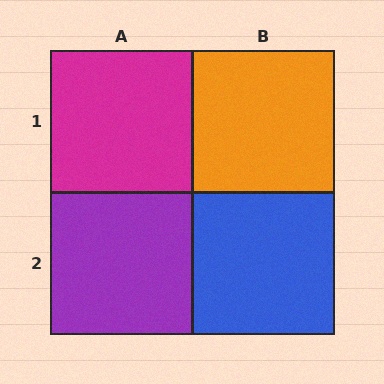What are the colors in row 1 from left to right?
Magenta, orange.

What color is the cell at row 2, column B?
Blue.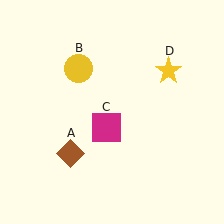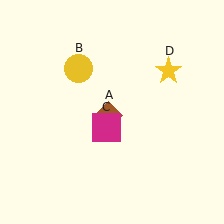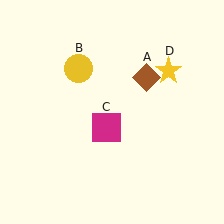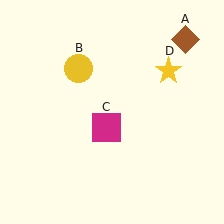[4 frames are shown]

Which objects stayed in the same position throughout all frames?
Yellow circle (object B) and magenta square (object C) and yellow star (object D) remained stationary.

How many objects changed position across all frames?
1 object changed position: brown diamond (object A).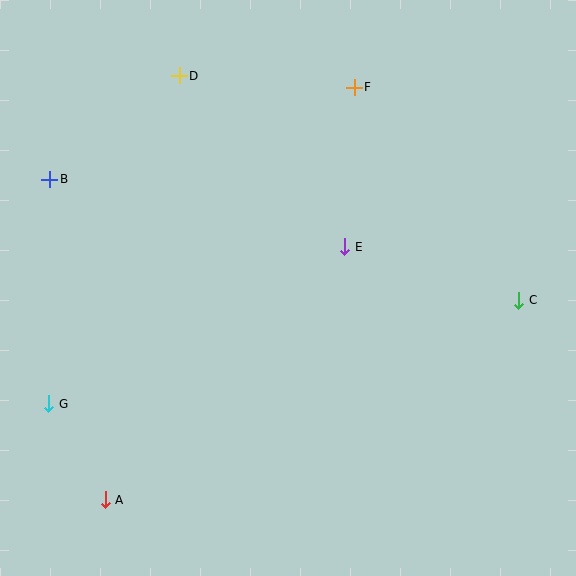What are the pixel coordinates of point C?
Point C is at (519, 300).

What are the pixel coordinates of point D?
Point D is at (179, 76).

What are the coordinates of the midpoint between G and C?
The midpoint between G and C is at (284, 352).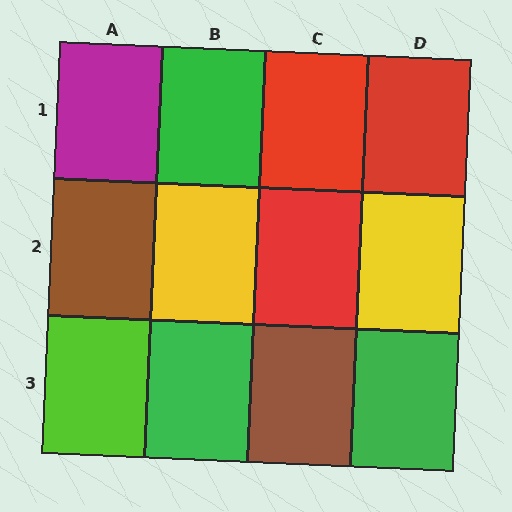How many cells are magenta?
1 cell is magenta.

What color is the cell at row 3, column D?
Green.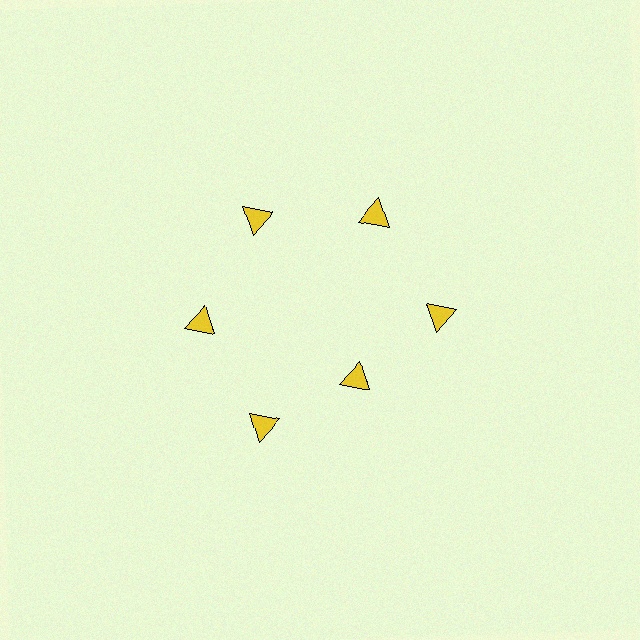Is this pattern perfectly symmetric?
No. The 6 yellow triangles are arranged in a ring, but one element near the 5 o'clock position is pulled inward toward the center, breaking the 6-fold rotational symmetry.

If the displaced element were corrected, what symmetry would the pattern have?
It would have 6-fold rotational symmetry — the pattern would map onto itself every 60 degrees.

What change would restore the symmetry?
The symmetry would be restored by moving it outward, back onto the ring so that all 6 triangles sit at equal angles and equal distance from the center.